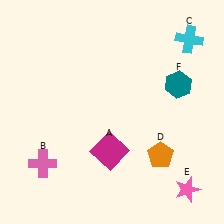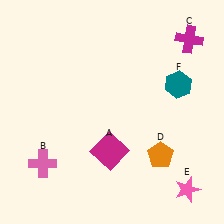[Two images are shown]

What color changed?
The cross (C) changed from cyan in Image 1 to magenta in Image 2.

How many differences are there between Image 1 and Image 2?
There is 1 difference between the two images.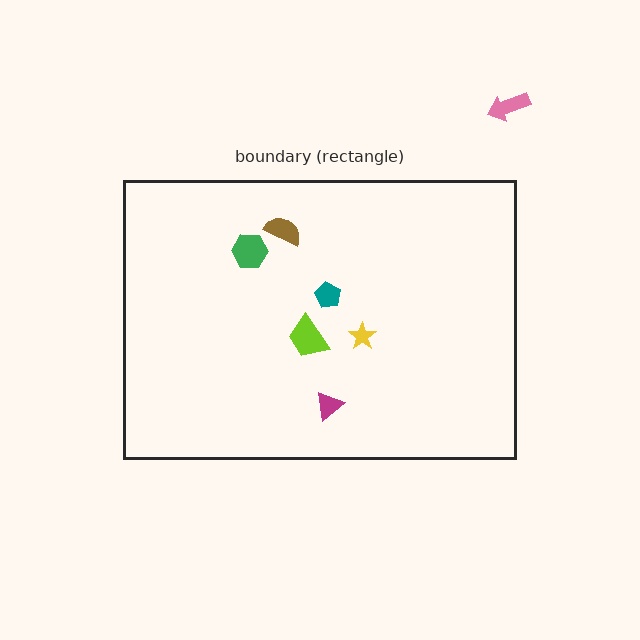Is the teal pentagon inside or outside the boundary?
Inside.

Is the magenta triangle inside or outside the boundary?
Inside.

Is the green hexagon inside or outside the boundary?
Inside.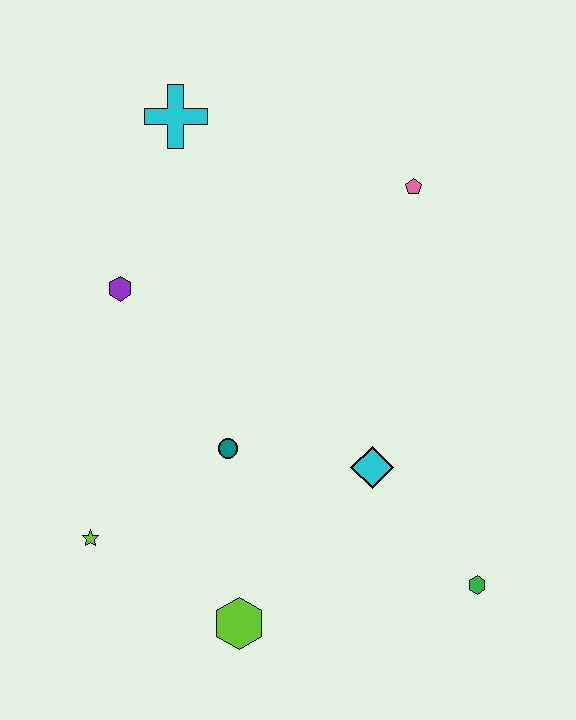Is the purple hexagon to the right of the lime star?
Yes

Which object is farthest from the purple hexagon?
The green hexagon is farthest from the purple hexagon.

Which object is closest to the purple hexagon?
The cyan cross is closest to the purple hexagon.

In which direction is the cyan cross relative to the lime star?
The cyan cross is above the lime star.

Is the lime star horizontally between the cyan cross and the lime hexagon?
No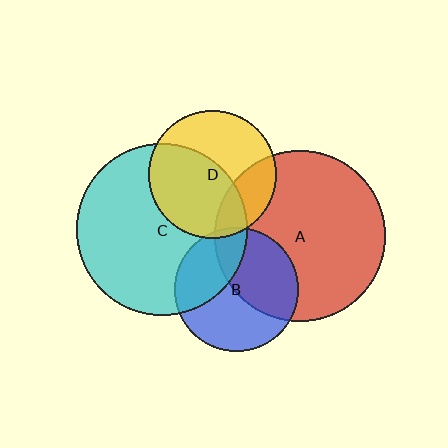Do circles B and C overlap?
Yes.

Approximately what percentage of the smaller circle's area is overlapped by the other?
Approximately 35%.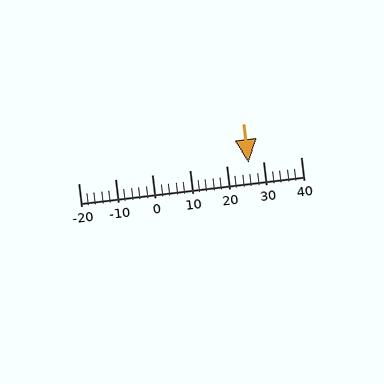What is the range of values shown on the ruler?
The ruler shows values from -20 to 40.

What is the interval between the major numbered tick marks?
The major tick marks are spaced 10 units apart.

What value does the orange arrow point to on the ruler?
The orange arrow points to approximately 26.